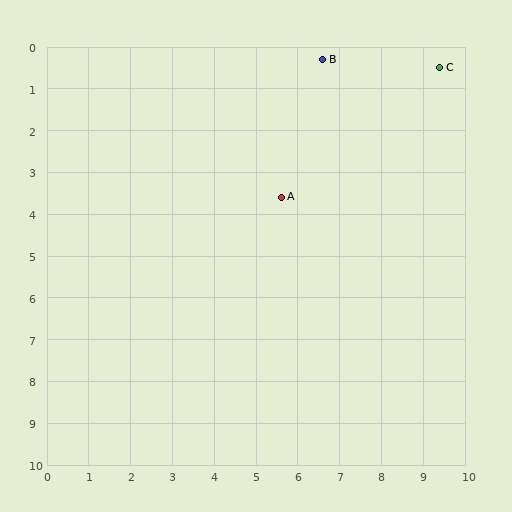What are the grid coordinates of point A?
Point A is at approximately (5.6, 3.6).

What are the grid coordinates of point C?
Point C is at approximately (9.4, 0.5).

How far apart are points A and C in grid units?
Points A and C are about 4.9 grid units apart.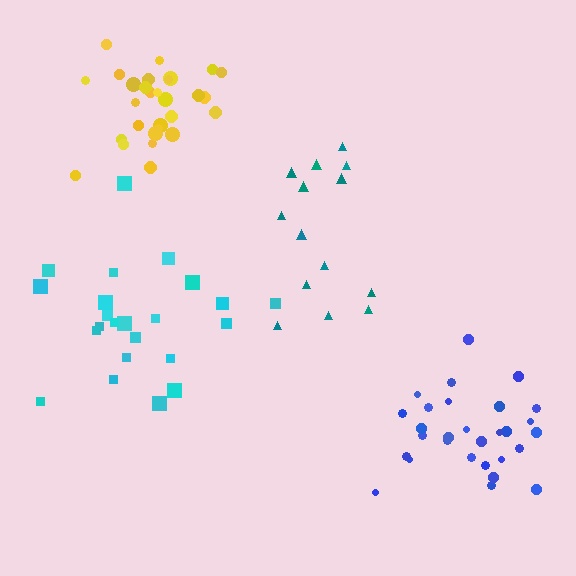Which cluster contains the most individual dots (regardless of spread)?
Yellow (30).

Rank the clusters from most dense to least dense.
yellow, blue, cyan, teal.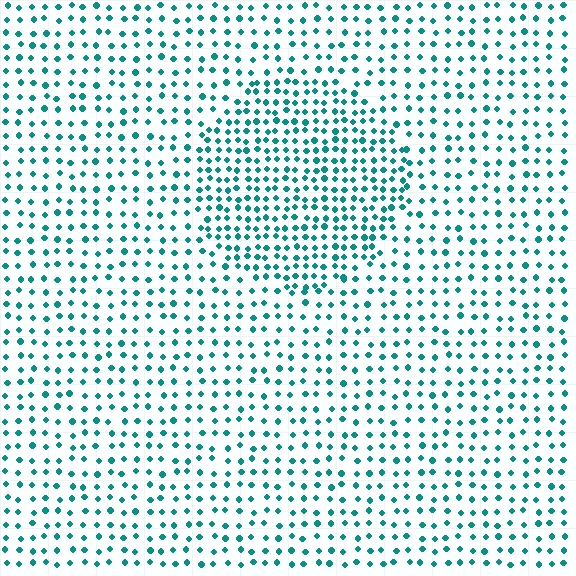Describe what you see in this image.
The image contains small teal elements arranged at two different densities. A circle-shaped region is visible where the elements are more densely packed than the surrounding area.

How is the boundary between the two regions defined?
The boundary is defined by a change in element density (approximately 1.8x ratio). All elements are the same color, size, and shape.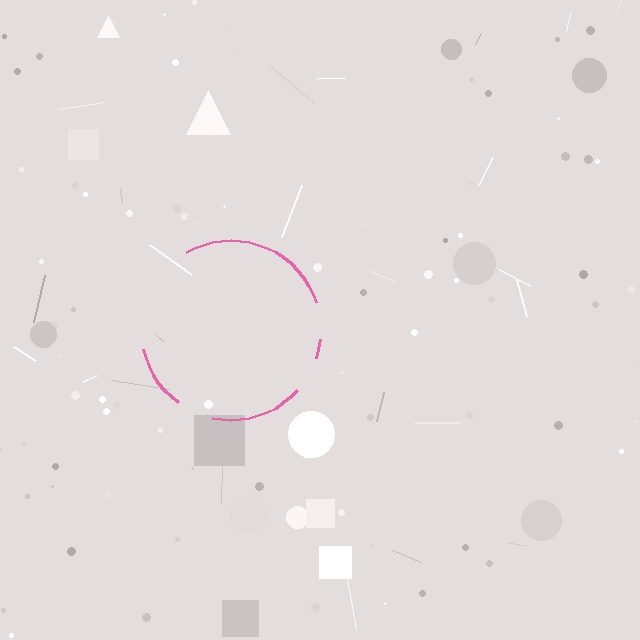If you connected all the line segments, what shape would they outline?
They would outline a circle.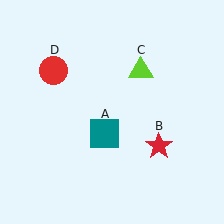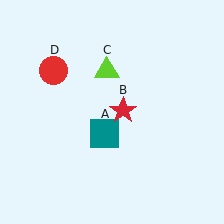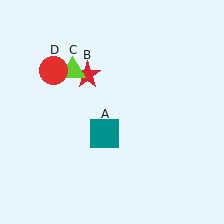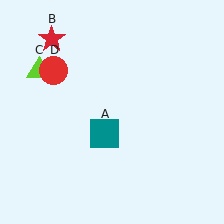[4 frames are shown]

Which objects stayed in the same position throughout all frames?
Teal square (object A) and red circle (object D) remained stationary.